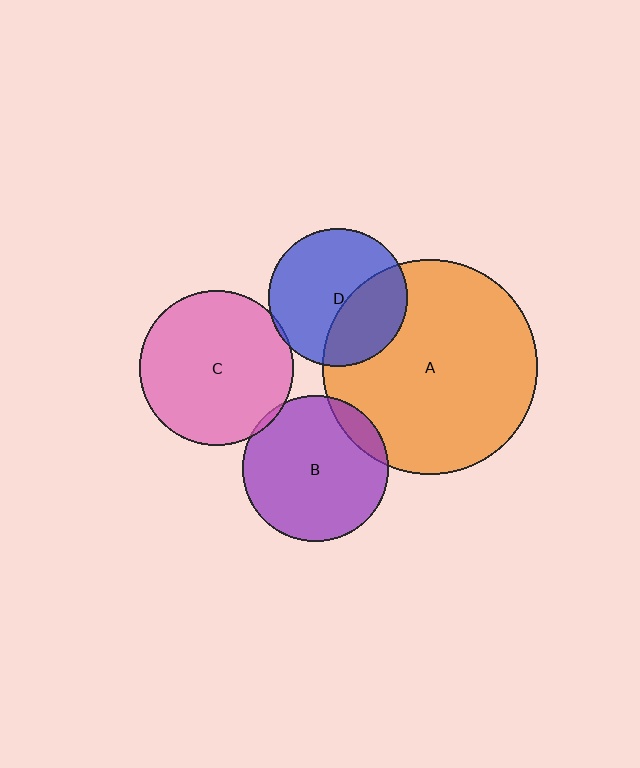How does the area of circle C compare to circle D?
Approximately 1.3 times.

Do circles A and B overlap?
Yes.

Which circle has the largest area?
Circle A (orange).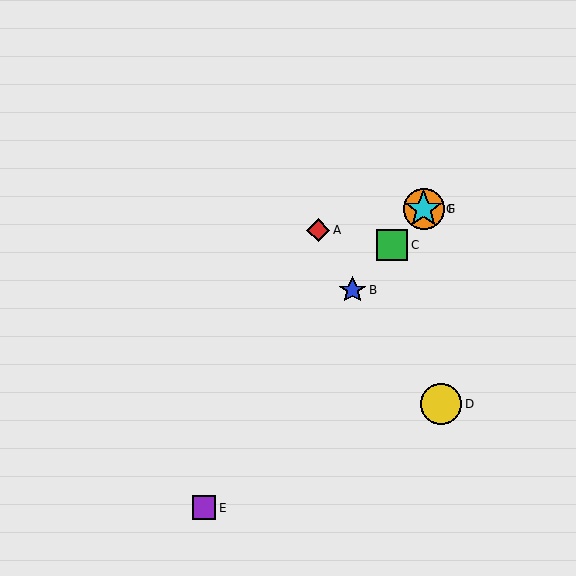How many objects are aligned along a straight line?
4 objects (B, C, F, G) are aligned along a straight line.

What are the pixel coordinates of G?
Object G is at (424, 209).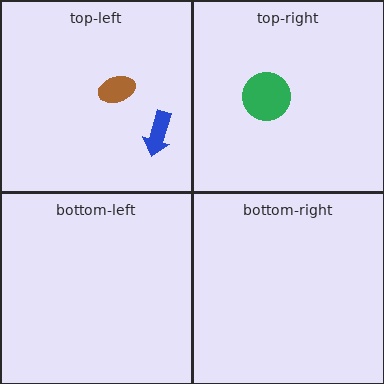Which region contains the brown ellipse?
The top-left region.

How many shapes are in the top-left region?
2.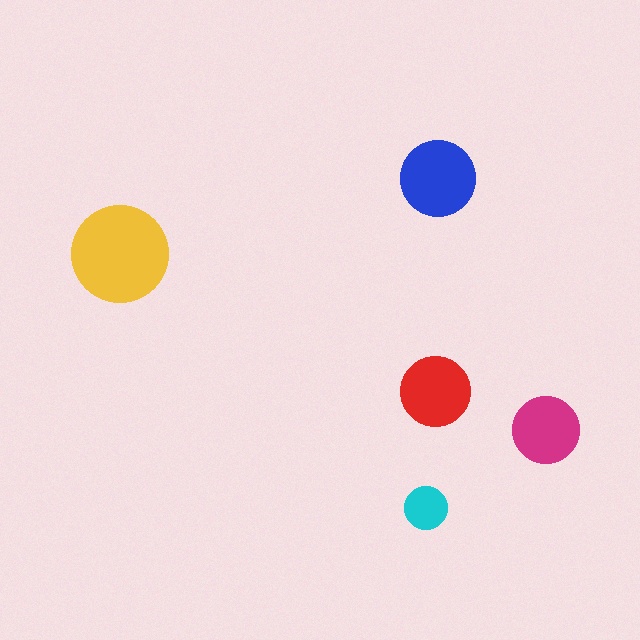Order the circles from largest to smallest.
the yellow one, the blue one, the red one, the magenta one, the cyan one.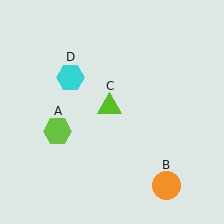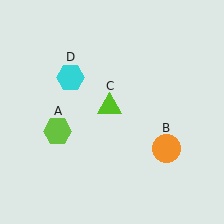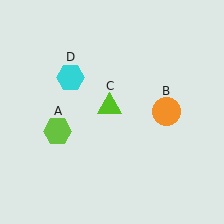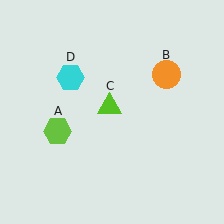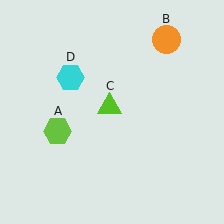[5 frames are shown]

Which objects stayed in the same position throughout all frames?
Lime hexagon (object A) and lime triangle (object C) and cyan hexagon (object D) remained stationary.